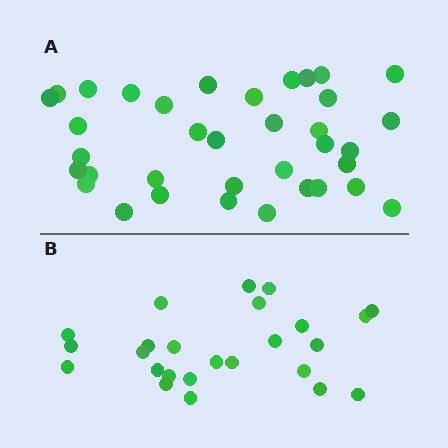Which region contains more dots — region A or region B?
Region A (the top region) has more dots.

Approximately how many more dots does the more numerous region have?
Region A has roughly 12 or so more dots than region B.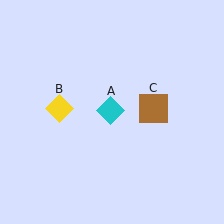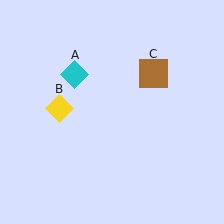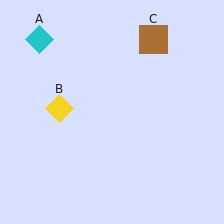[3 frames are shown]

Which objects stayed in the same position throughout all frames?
Yellow diamond (object B) remained stationary.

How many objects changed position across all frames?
2 objects changed position: cyan diamond (object A), brown square (object C).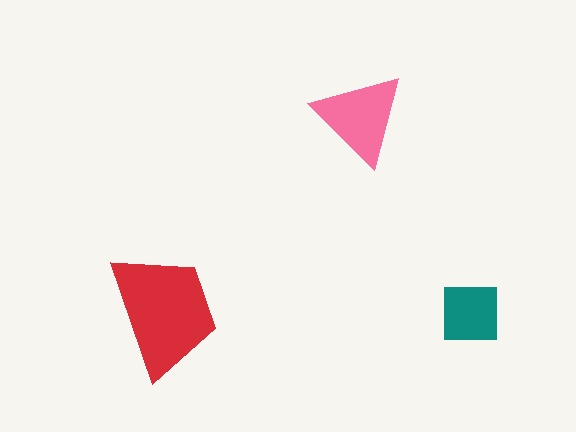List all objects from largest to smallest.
The red trapezoid, the pink triangle, the teal square.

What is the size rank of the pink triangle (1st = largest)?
2nd.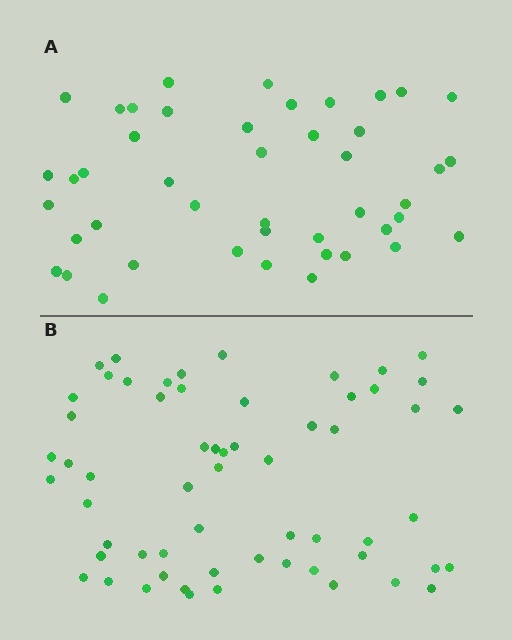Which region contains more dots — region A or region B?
Region B (the bottom region) has more dots.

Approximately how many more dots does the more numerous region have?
Region B has approximately 15 more dots than region A.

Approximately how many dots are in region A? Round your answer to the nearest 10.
About 40 dots. (The exact count is 45, which rounds to 40.)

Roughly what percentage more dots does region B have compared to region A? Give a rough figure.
About 35% more.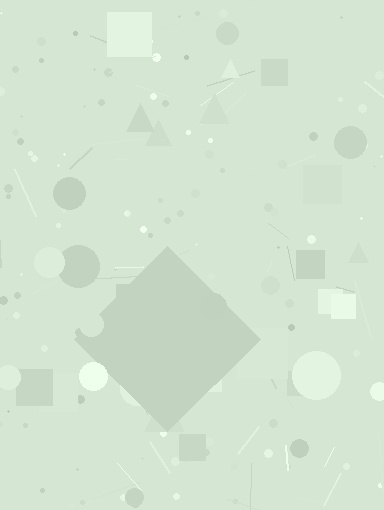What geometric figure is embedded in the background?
A diamond is embedded in the background.